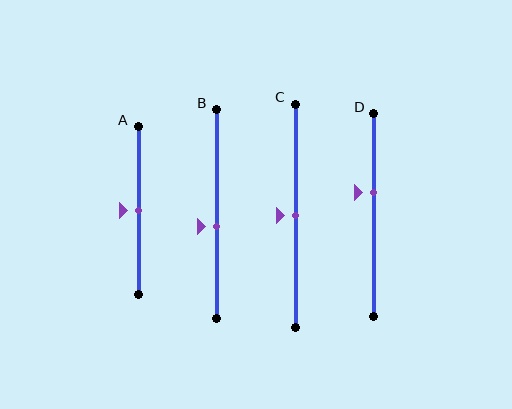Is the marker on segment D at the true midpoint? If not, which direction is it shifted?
No, the marker on segment D is shifted upward by about 11% of the segment length.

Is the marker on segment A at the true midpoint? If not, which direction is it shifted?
Yes, the marker on segment A is at the true midpoint.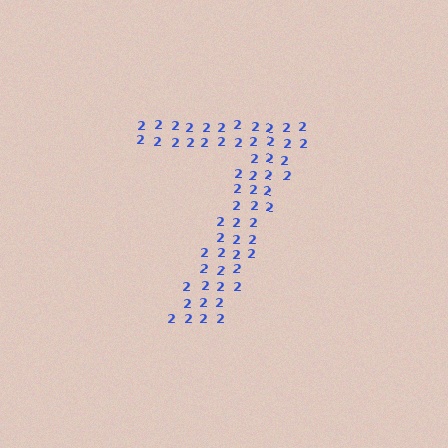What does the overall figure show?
The overall figure shows the digit 7.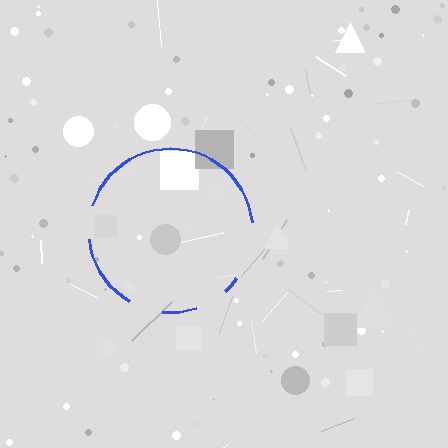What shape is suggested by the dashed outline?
The dashed outline suggests a circle.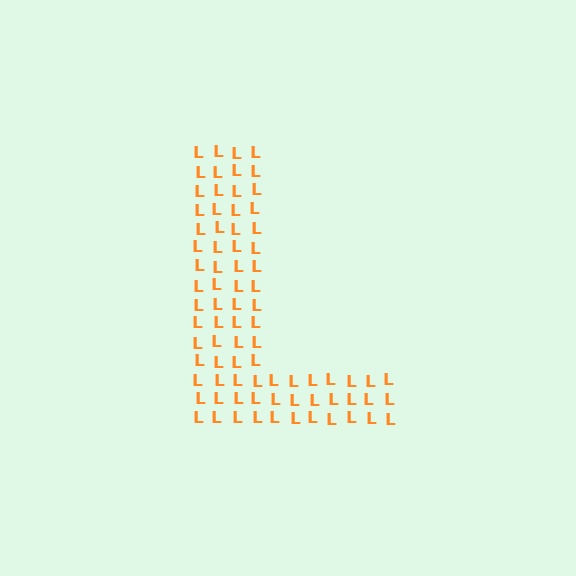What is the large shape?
The large shape is the letter L.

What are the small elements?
The small elements are letter L's.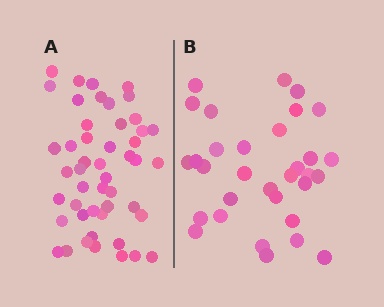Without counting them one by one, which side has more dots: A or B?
Region A (the left region) has more dots.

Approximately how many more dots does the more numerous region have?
Region A has approximately 15 more dots than region B.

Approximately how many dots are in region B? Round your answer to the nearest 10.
About 30 dots. (The exact count is 32, which rounds to 30.)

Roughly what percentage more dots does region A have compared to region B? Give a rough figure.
About 50% more.